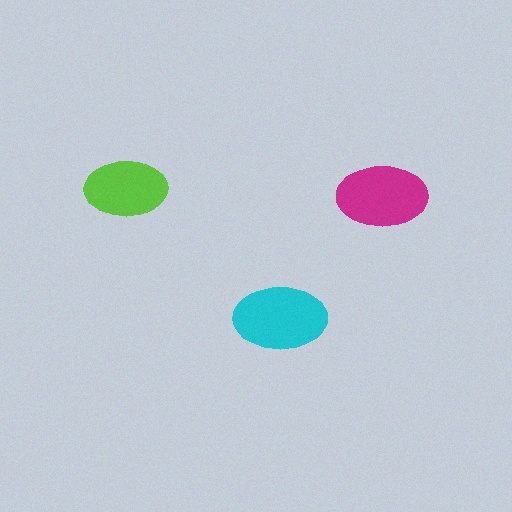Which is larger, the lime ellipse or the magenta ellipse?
The magenta one.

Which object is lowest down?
The cyan ellipse is bottommost.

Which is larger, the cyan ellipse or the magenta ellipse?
The cyan one.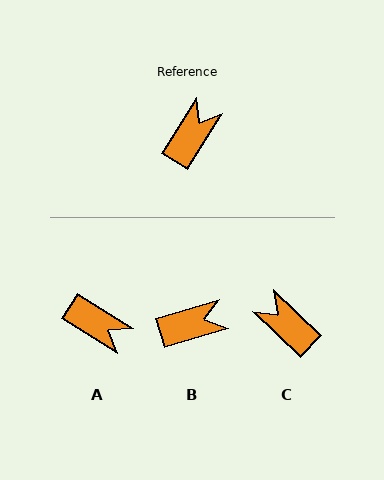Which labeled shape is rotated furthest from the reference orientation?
A, about 90 degrees away.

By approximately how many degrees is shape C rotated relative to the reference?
Approximately 78 degrees counter-clockwise.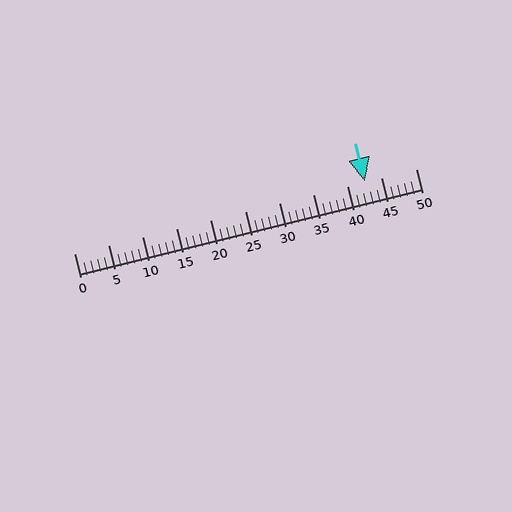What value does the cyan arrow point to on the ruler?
The cyan arrow points to approximately 42.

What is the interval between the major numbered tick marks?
The major tick marks are spaced 5 units apart.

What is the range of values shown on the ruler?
The ruler shows values from 0 to 50.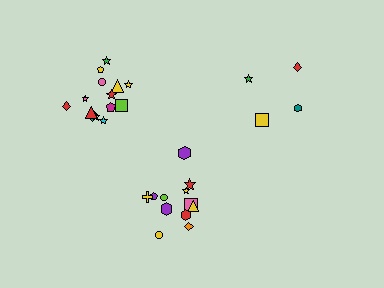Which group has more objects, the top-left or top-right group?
The top-left group.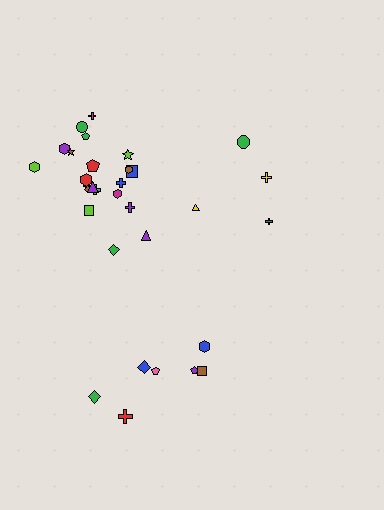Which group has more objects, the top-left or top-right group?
The top-left group.